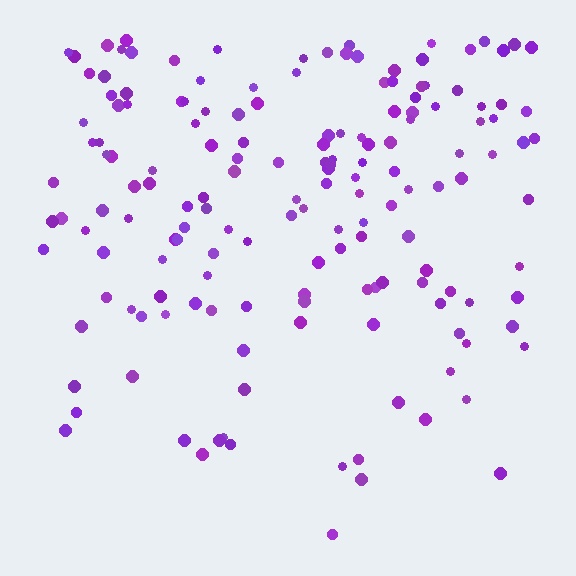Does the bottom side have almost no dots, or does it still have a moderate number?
Still a moderate number, just noticeably fewer than the top.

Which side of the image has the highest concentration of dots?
The top.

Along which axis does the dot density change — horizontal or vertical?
Vertical.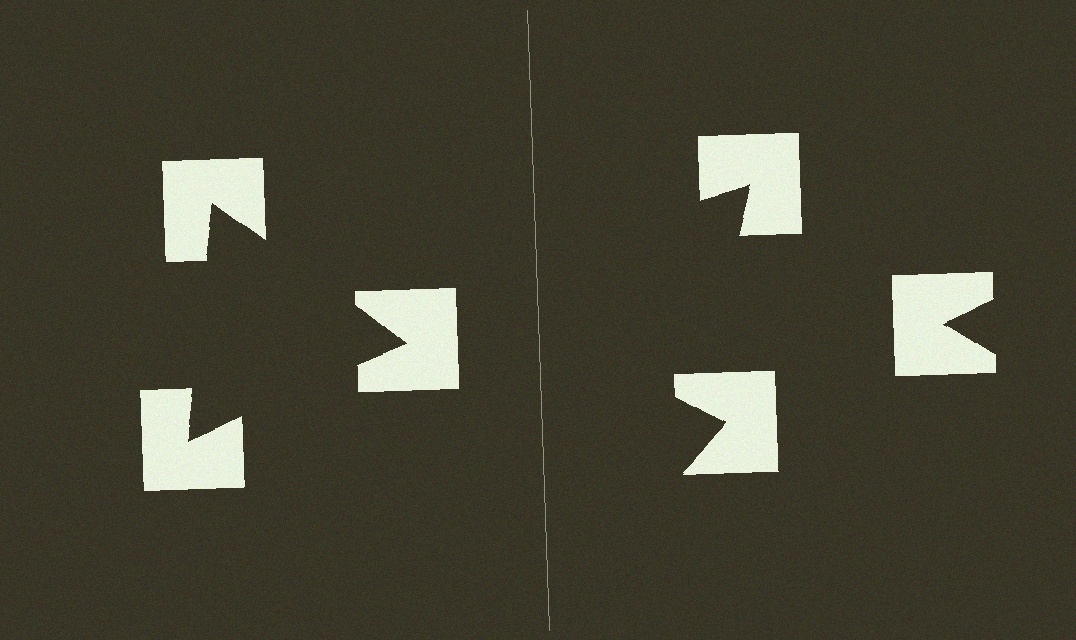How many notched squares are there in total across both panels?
6 — 3 on each side.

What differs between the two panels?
The notched squares are positioned identically on both sides; only the wedge orientations differ. On the left they align to a triangle; on the right they are misaligned.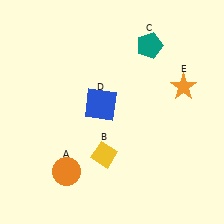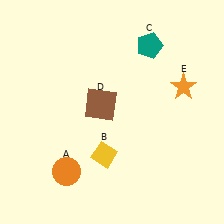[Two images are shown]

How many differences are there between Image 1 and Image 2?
There is 1 difference between the two images.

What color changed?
The square (D) changed from blue in Image 1 to brown in Image 2.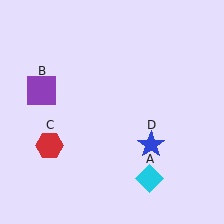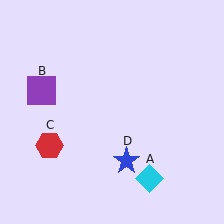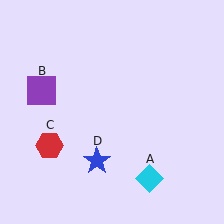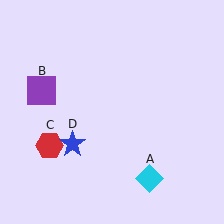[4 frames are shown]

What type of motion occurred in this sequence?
The blue star (object D) rotated clockwise around the center of the scene.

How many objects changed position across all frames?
1 object changed position: blue star (object D).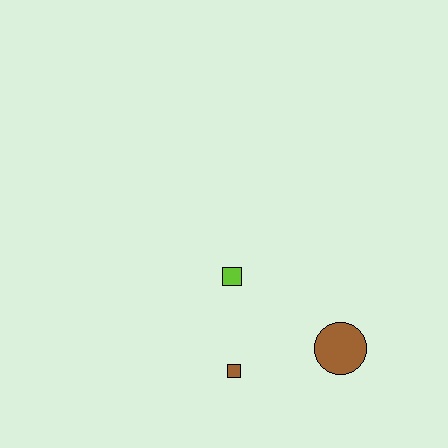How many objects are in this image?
There are 3 objects.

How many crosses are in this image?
There are no crosses.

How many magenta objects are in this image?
There are no magenta objects.